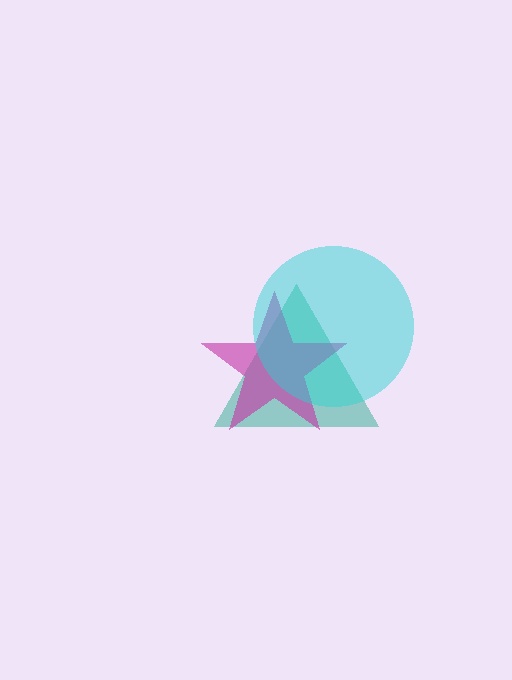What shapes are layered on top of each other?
The layered shapes are: a teal triangle, a magenta star, a cyan circle.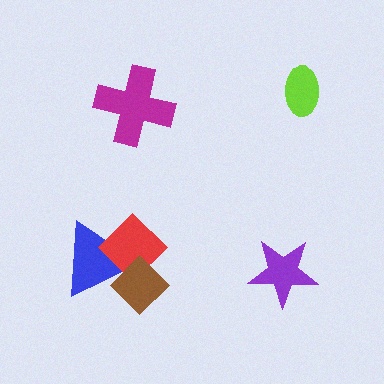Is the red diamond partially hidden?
Yes, it is partially covered by another shape.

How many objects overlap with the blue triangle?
2 objects overlap with the blue triangle.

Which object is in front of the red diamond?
The brown diamond is in front of the red diamond.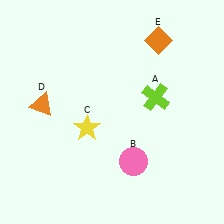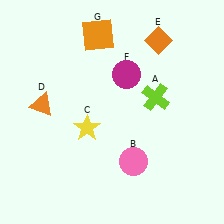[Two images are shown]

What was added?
A magenta circle (F), an orange square (G) were added in Image 2.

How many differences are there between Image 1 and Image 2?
There are 2 differences between the two images.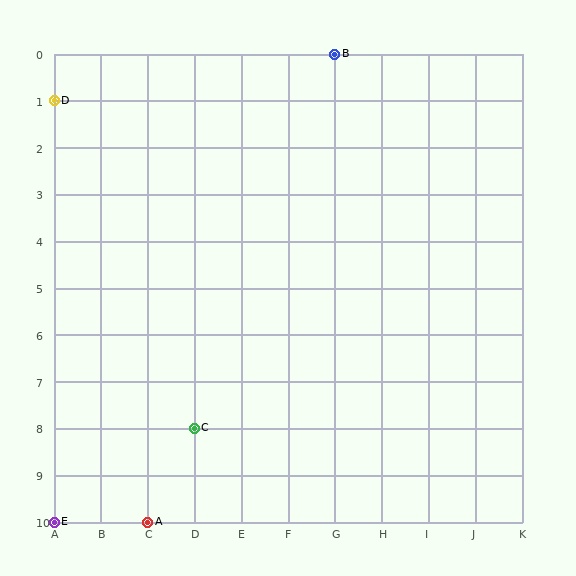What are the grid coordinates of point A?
Point A is at grid coordinates (C, 10).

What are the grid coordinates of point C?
Point C is at grid coordinates (D, 8).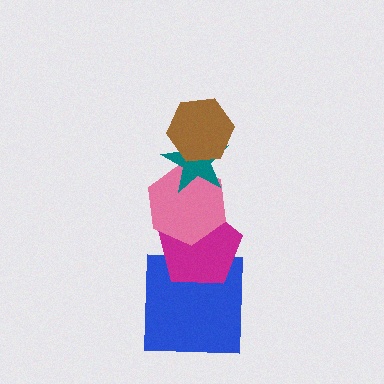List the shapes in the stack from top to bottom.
From top to bottom: the brown hexagon, the teal star, the pink hexagon, the magenta pentagon, the blue square.